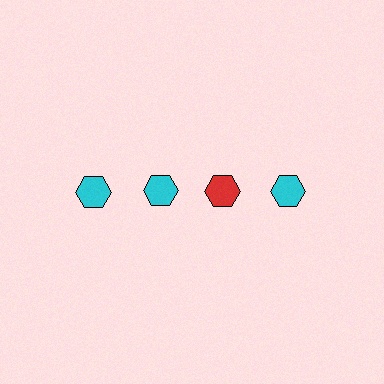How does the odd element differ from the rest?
It has a different color: red instead of cyan.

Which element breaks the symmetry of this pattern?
The red hexagon in the top row, center column breaks the symmetry. All other shapes are cyan hexagons.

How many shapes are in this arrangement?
There are 4 shapes arranged in a grid pattern.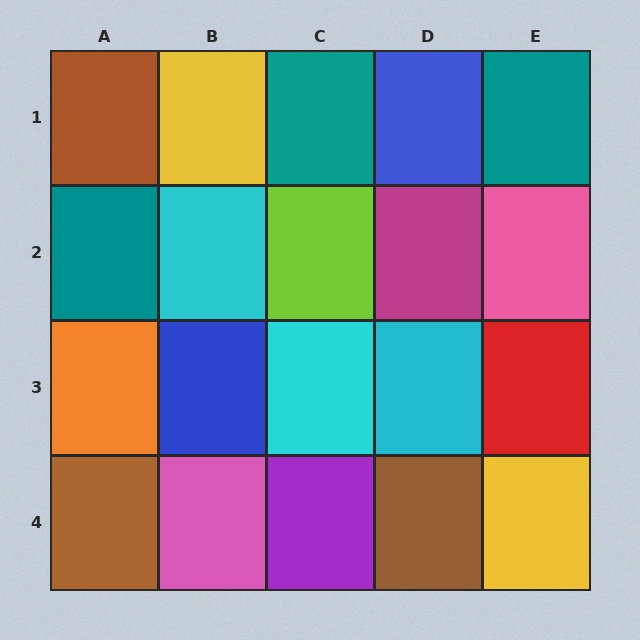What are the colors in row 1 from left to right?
Brown, yellow, teal, blue, teal.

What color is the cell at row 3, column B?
Blue.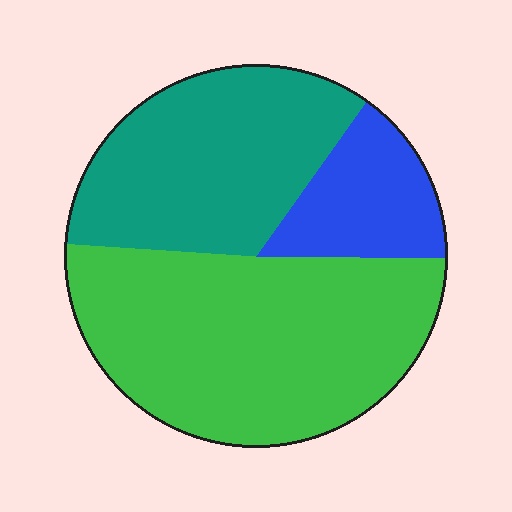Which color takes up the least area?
Blue, at roughly 15%.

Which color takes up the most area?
Green, at roughly 50%.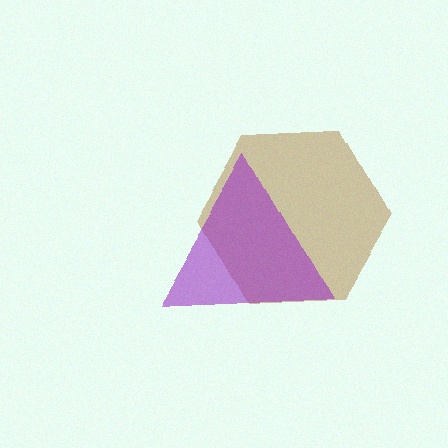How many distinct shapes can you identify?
There are 2 distinct shapes: a brown hexagon, a purple triangle.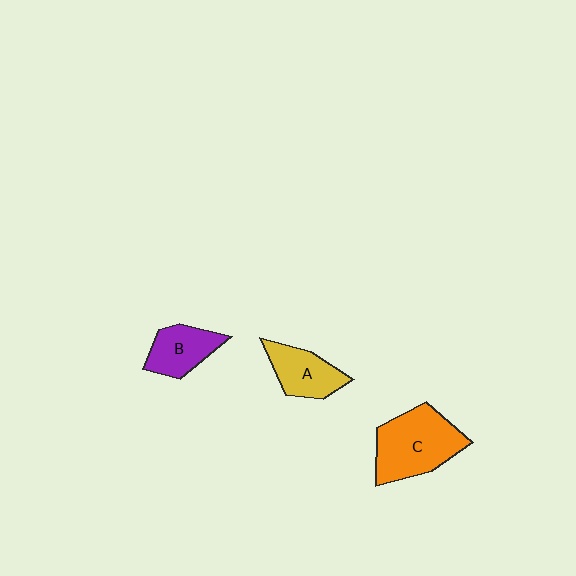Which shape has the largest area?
Shape C (orange).